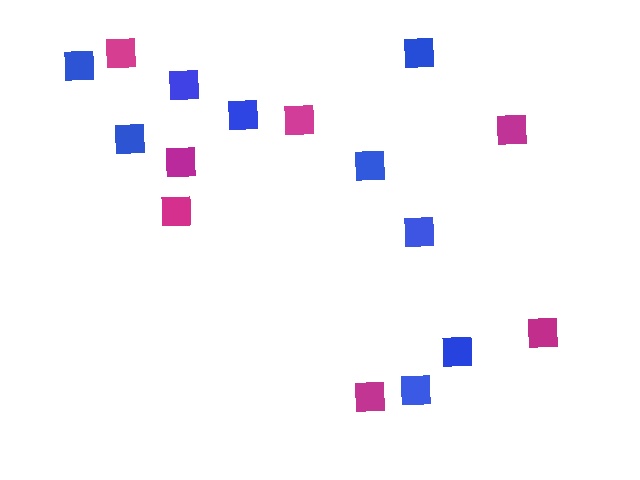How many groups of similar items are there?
There are 2 groups: one group of blue squares (9) and one group of magenta squares (7).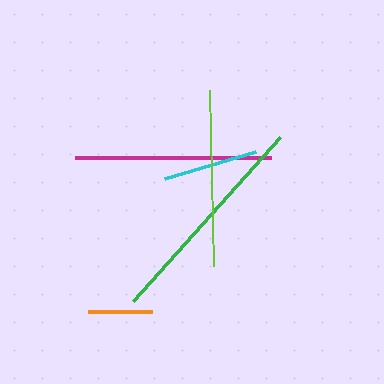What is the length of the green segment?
The green segment is approximately 220 pixels long.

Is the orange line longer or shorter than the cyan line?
The cyan line is longer than the orange line.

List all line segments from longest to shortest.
From longest to shortest: green, magenta, lime, cyan, orange.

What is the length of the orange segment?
The orange segment is approximately 64 pixels long.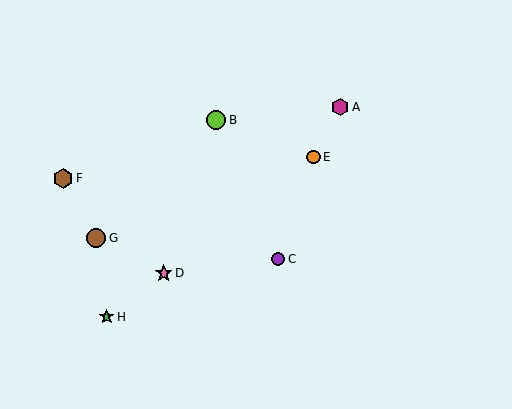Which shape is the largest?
The brown hexagon (labeled F) is the largest.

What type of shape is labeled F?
Shape F is a brown hexagon.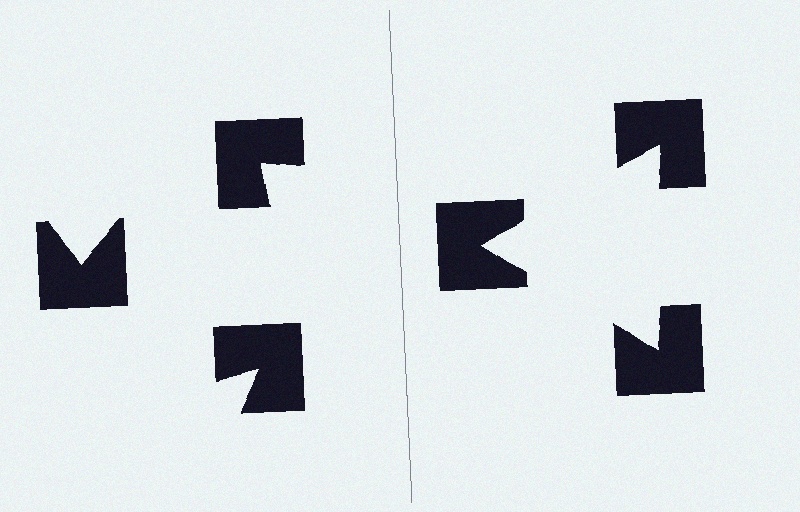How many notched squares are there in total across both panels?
6 — 3 on each side.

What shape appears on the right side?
An illusory triangle.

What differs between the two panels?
The notched squares are positioned identically on both sides; only the wedge orientations differ. On the right they align to a triangle; on the left they are misaligned.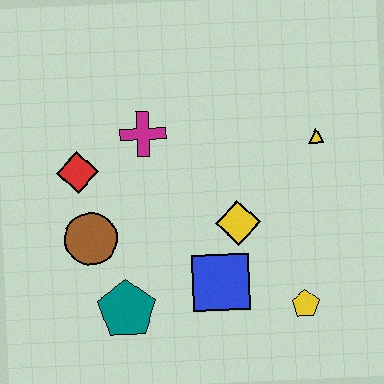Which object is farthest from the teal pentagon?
The yellow triangle is farthest from the teal pentagon.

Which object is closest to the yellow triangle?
The yellow diamond is closest to the yellow triangle.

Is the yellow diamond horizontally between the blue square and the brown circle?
No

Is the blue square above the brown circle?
No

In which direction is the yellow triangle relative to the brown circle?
The yellow triangle is to the right of the brown circle.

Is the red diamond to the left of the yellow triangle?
Yes